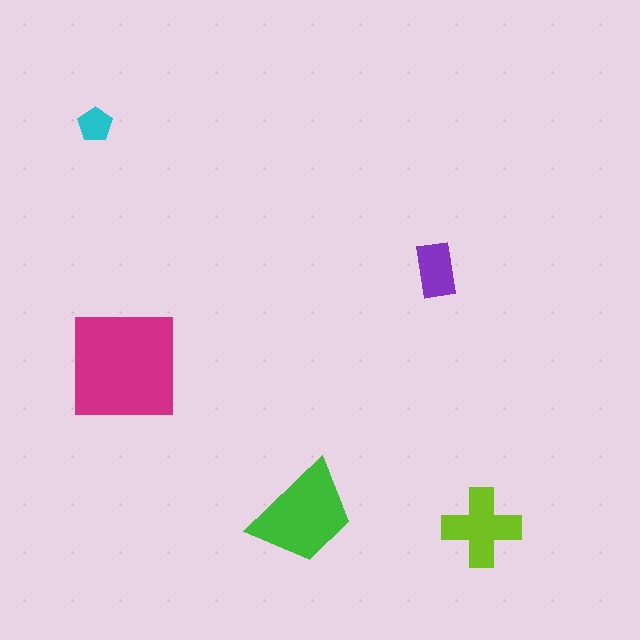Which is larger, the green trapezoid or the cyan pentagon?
The green trapezoid.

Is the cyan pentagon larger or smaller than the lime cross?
Smaller.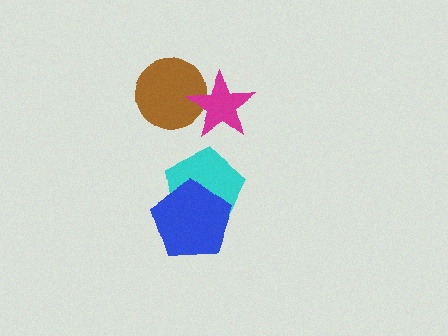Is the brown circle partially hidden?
Yes, it is partially covered by another shape.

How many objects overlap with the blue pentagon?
1 object overlaps with the blue pentagon.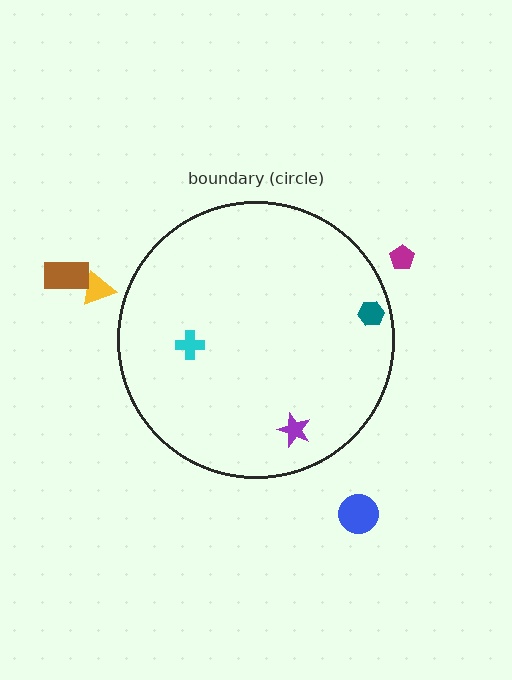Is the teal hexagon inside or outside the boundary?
Inside.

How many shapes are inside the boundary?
3 inside, 4 outside.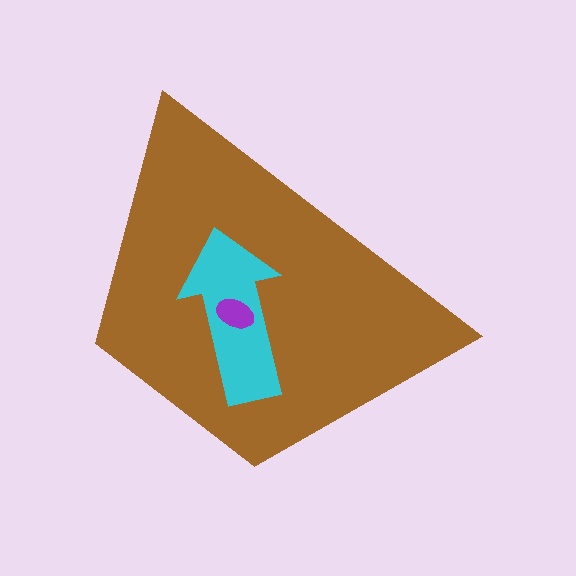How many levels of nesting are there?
3.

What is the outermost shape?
The brown trapezoid.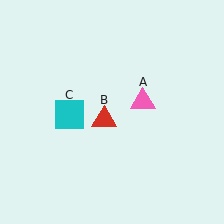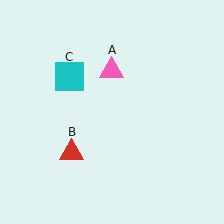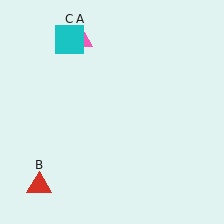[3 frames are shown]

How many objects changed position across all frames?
3 objects changed position: pink triangle (object A), red triangle (object B), cyan square (object C).